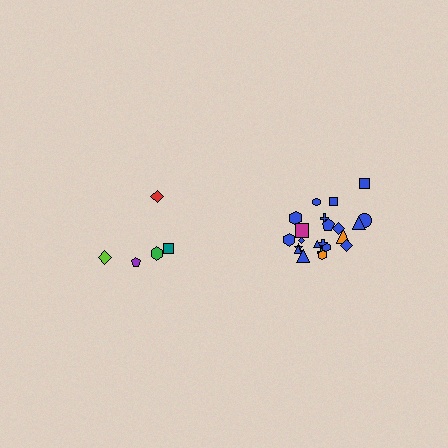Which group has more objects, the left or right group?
The right group.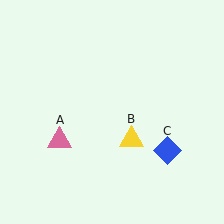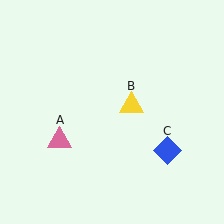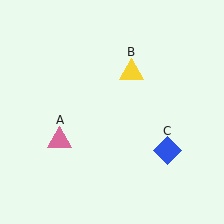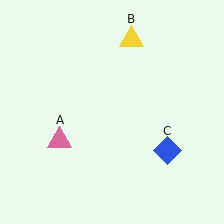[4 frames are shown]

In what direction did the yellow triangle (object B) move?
The yellow triangle (object B) moved up.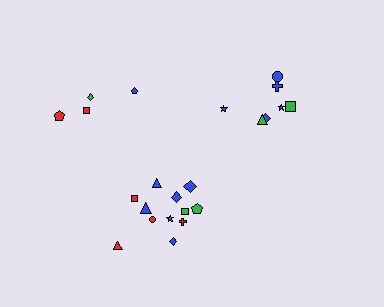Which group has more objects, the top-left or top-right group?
The top-right group.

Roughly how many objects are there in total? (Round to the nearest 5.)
Roughly 25 objects in total.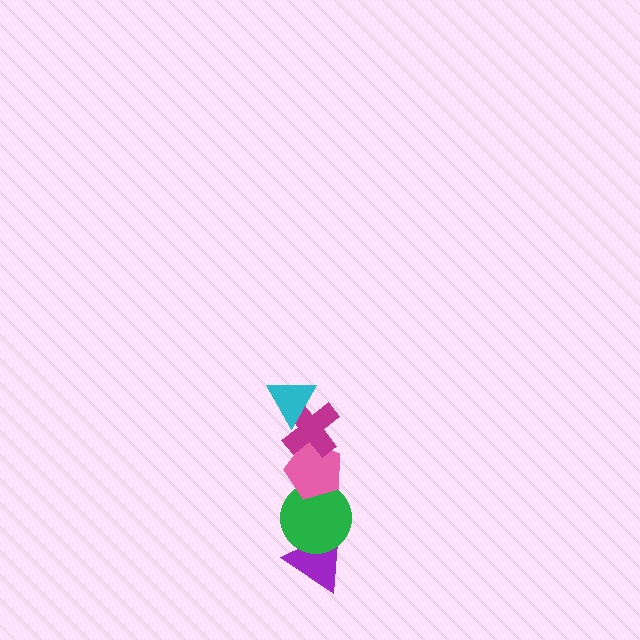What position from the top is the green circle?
The green circle is 4th from the top.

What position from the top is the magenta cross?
The magenta cross is 2nd from the top.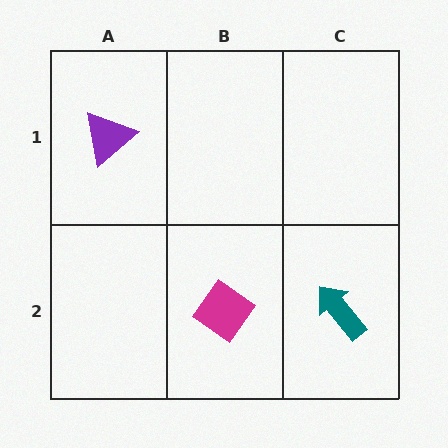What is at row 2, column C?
A teal arrow.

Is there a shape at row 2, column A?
No, that cell is empty.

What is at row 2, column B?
A magenta diamond.